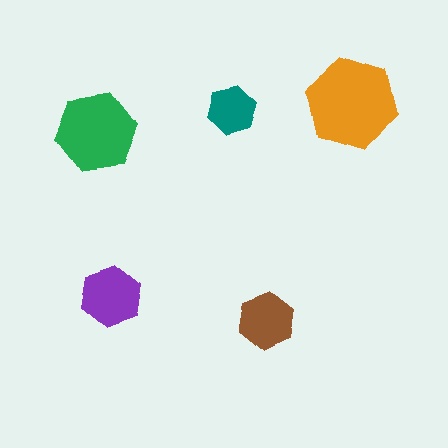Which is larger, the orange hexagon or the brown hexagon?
The orange one.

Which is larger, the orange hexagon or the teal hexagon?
The orange one.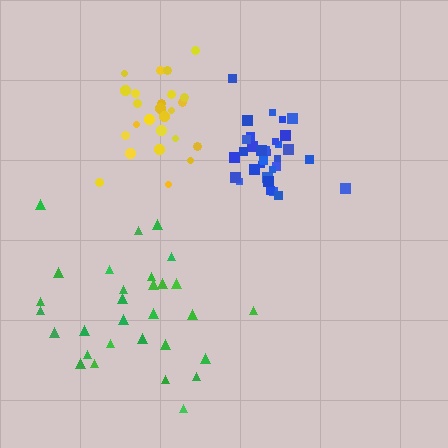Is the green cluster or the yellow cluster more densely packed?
Yellow.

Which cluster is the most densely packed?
Blue.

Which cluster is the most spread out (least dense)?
Green.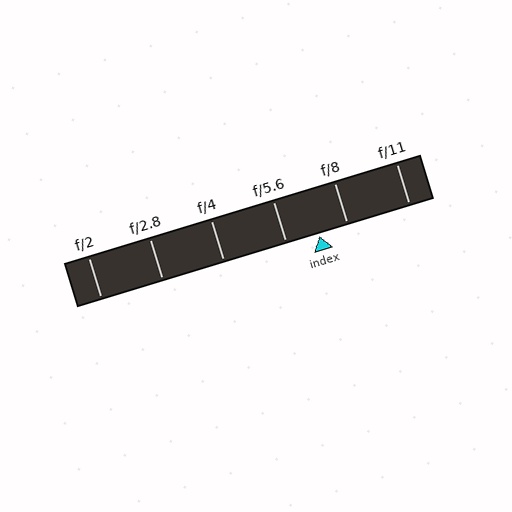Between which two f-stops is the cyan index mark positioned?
The index mark is between f/5.6 and f/8.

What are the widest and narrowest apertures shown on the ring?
The widest aperture shown is f/2 and the narrowest is f/11.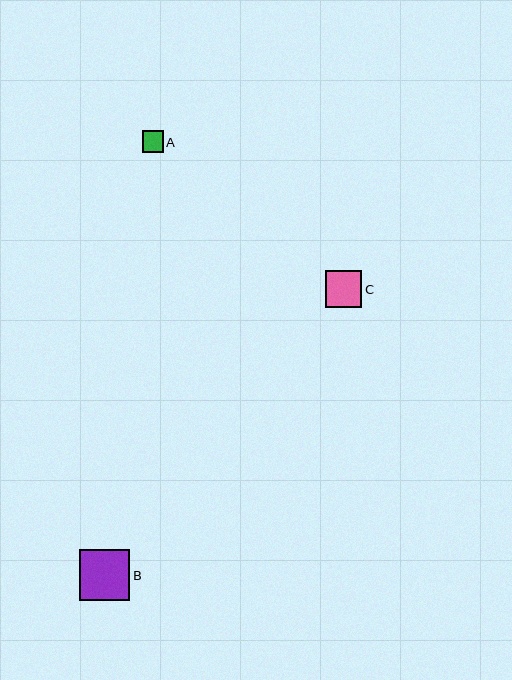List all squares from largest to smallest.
From largest to smallest: B, C, A.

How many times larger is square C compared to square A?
Square C is approximately 1.7 times the size of square A.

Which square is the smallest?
Square A is the smallest with a size of approximately 21 pixels.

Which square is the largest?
Square B is the largest with a size of approximately 50 pixels.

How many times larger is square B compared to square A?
Square B is approximately 2.3 times the size of square A.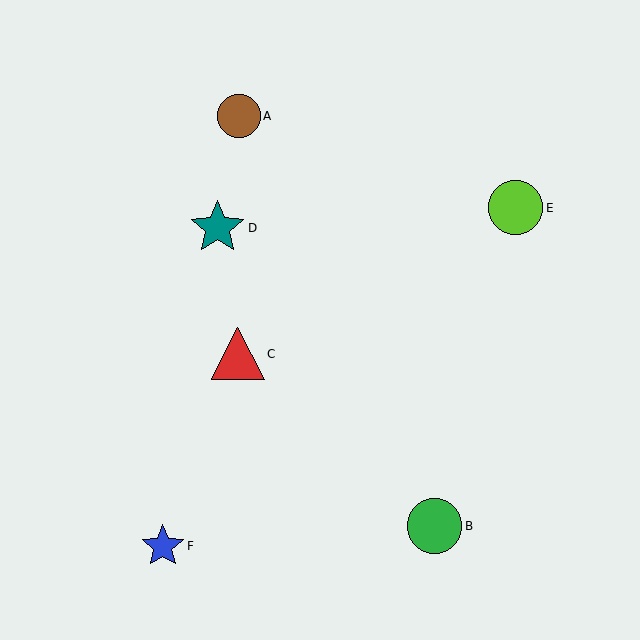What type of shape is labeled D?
Shape D is a teal star.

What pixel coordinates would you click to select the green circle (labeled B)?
Click at (435, 526) to select the green circle B.